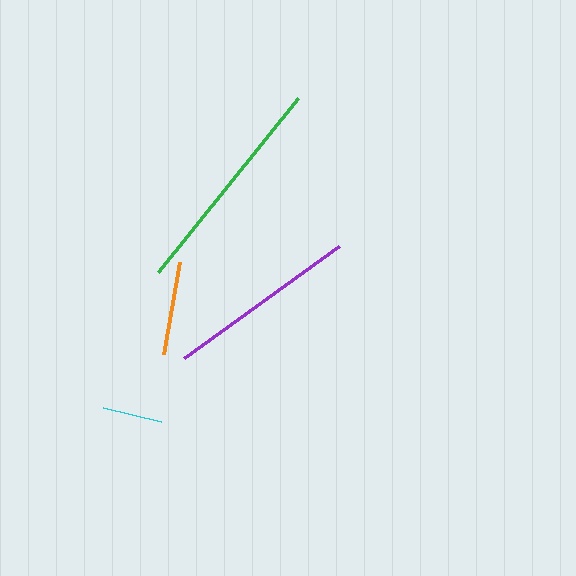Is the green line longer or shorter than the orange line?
The green line is longer than the orange line.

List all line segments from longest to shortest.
From longest to shortest: green, purple, orange, cyan.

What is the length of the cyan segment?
The cyan segment is approximately 60 pixels long.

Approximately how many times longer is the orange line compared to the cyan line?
The orange line is approximately 1.6 times the length of the cyan line.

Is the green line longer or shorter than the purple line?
The green line is longer than the purple line.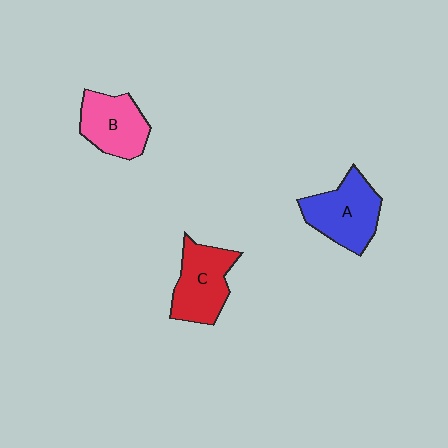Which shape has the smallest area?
Shape B (pink).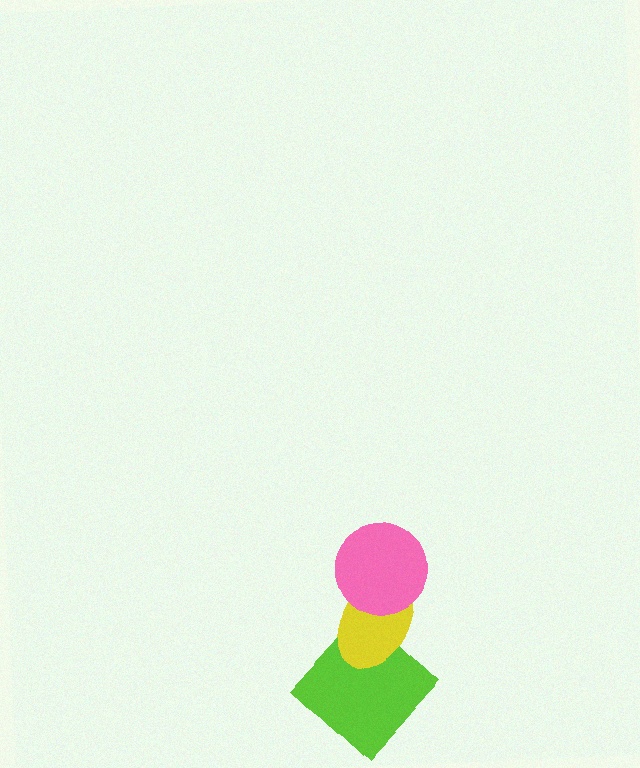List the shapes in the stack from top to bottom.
From top to bottom: the pink circle, the yellow ellipse, the lime diamond.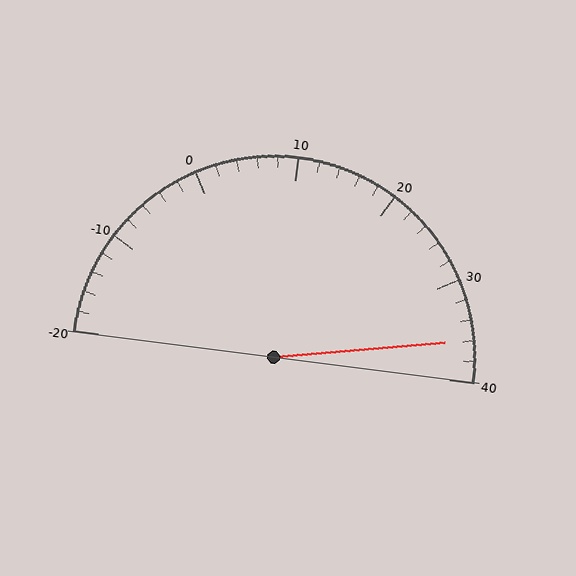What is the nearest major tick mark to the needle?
The nearest major tick mark is 40.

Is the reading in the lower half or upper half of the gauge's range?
The reading is in the upper half of the range (-20 to 40).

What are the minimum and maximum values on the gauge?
The gauge ranges from -20 to 40.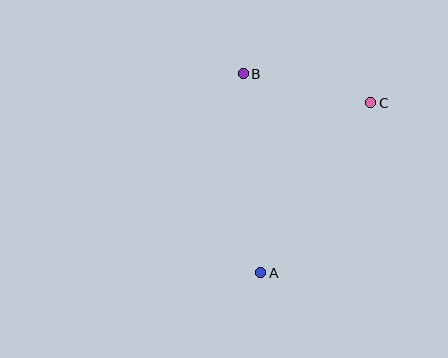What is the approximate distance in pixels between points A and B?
The distance between A and B is approximately 200 pixels.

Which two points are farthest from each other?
Points A and C are farthest from each other.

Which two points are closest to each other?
Points B and C are closest to each other.